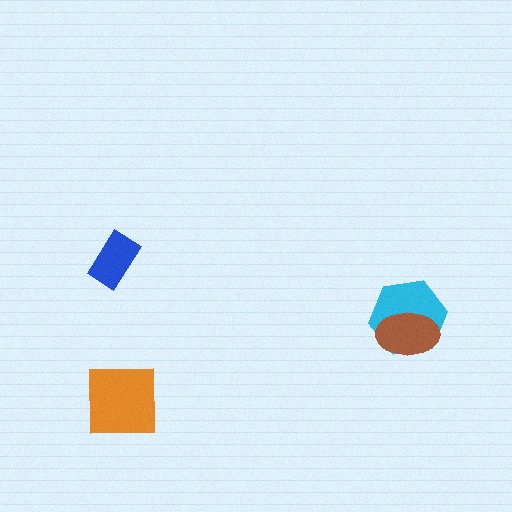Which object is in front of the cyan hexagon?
The brown ellipse is in front of the cyan hexagon.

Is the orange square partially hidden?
No, no other shape covers it.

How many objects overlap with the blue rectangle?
0 objects overlap with the blue rectangle.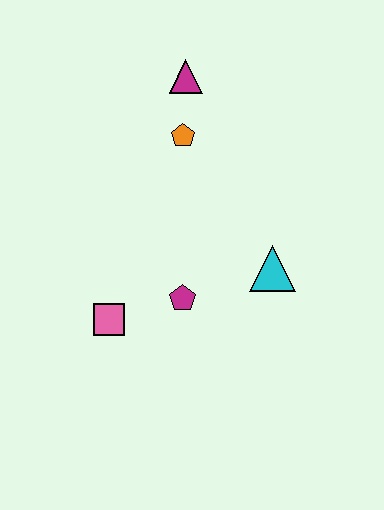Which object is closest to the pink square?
The magenta pentagon is closest to the pink square.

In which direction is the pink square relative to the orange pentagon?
The pink square is below the orange pentagon.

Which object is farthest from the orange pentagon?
The pink square is farthest from the orange pentagon.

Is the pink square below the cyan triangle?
Yes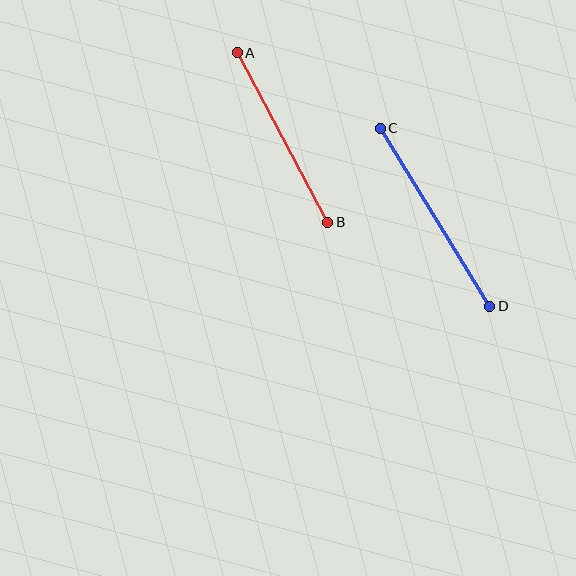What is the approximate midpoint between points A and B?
The midpoint is at approximately (282, 137) pixels.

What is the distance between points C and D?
The distance is approximately 209 pixels.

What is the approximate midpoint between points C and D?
The midpoint is at approximately (435, 217) pixels.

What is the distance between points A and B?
The distance is approximately 192 pixels.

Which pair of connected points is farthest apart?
Points C and D are farthest apart.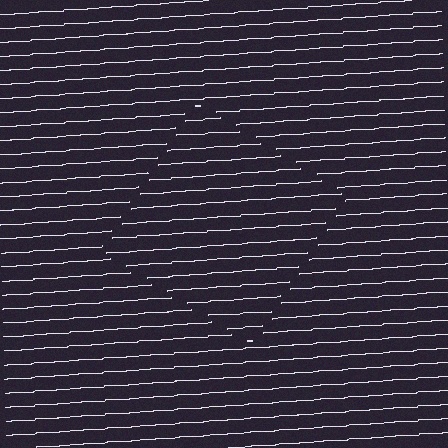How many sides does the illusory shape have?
4 sides — the line-ends trace a square.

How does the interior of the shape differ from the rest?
The interior of the shape contains the same grating, shifted by half a period — the contour is defined by the phase discontinuity where line-ends from the inner and outer gratings abut.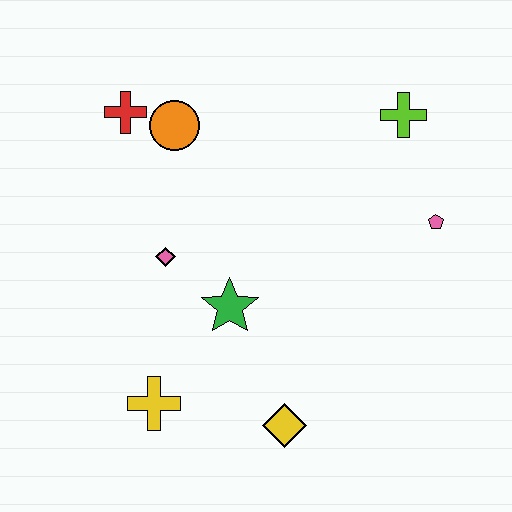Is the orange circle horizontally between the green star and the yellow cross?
Yes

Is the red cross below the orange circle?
No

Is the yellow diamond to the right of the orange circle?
Yes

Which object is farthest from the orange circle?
The yellow diamond is farthest from the orange circle.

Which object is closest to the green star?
The pink diamond is closest to the green star.